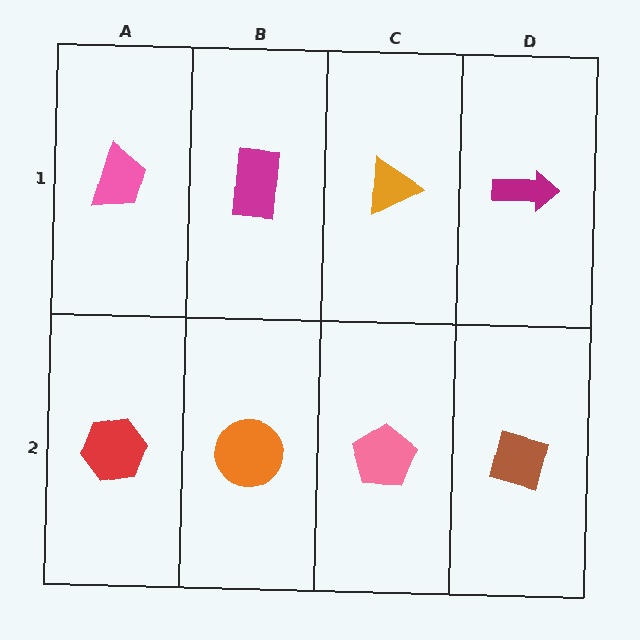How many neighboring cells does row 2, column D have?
2.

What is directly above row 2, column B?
A magenta rectangle.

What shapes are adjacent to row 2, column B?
A magenta rectangle (row 1, column B), a red hexagon (row 2, column A), a pink pentagon (row 2, column C).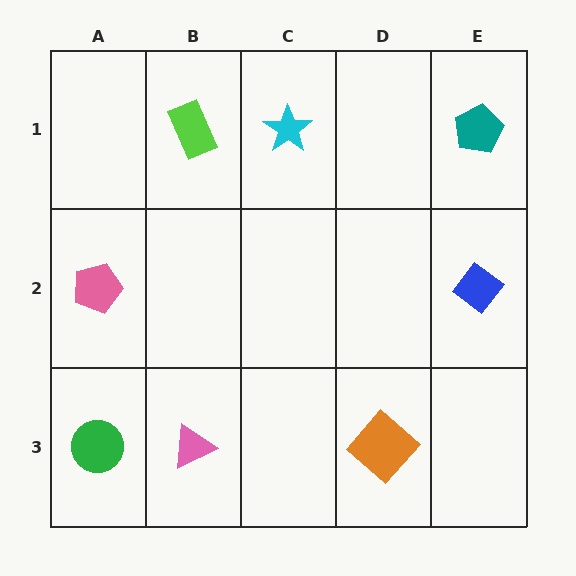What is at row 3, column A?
A green circle.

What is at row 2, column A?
A pink pentagon.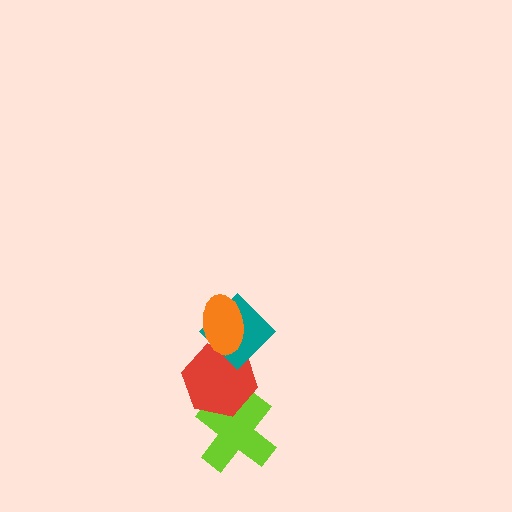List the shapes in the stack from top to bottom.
From top to bottom: the orange ellipse, the teal diamond, the red hexagon, the lime cross.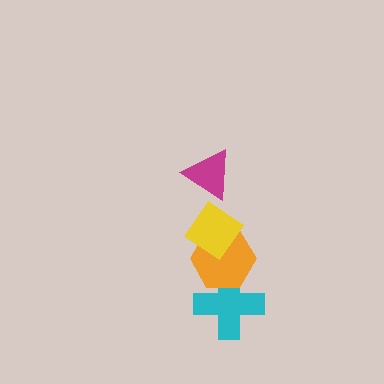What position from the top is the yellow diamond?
The yellow diamond is 2nd from the top.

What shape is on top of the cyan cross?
The orange hexagon is on top of the cyan cross.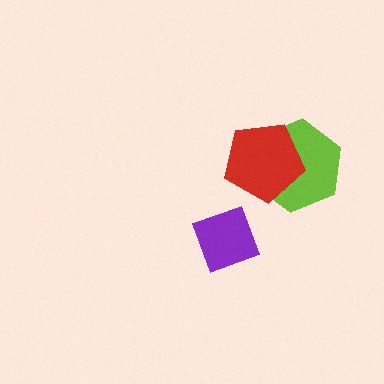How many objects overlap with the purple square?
0 objects overlap with the purple square.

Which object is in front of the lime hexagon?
The red pentagon is in front of the lime hexagon.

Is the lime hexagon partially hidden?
Yes, it is partially covered by another shape.